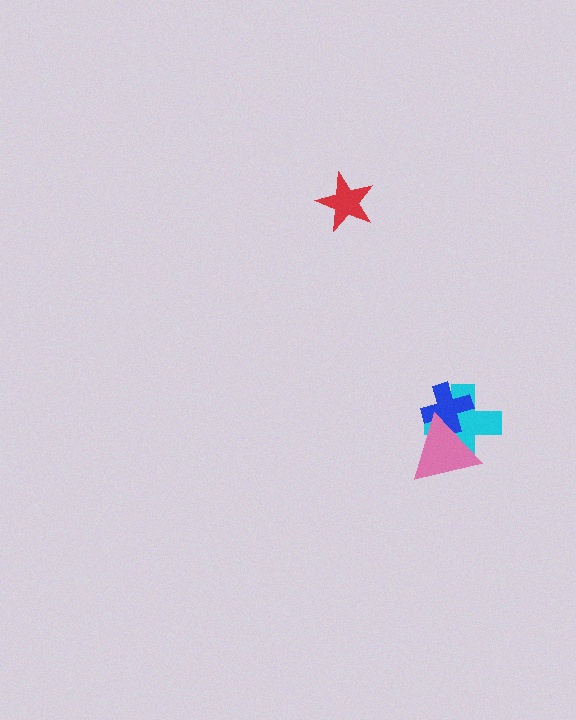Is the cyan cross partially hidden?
Yes, it is partially covered by another shape.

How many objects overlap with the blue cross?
2 objects overlap with the blue cross.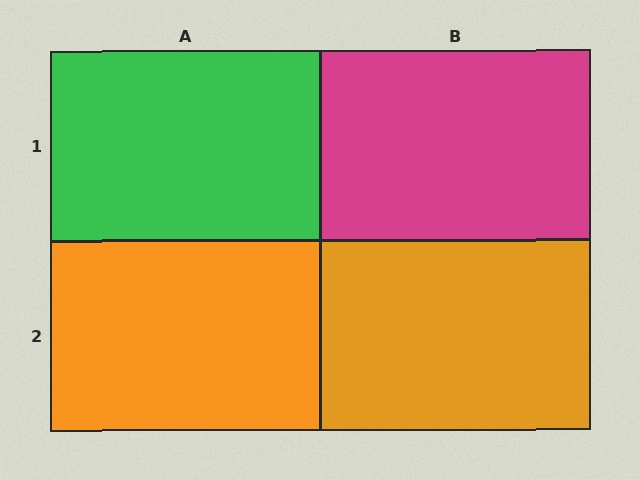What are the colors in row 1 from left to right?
Green, magenta.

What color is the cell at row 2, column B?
Orange.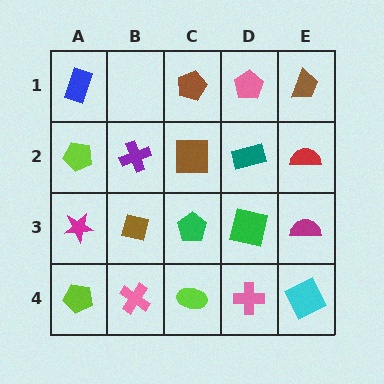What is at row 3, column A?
A magenta star.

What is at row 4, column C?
A lime ellipse.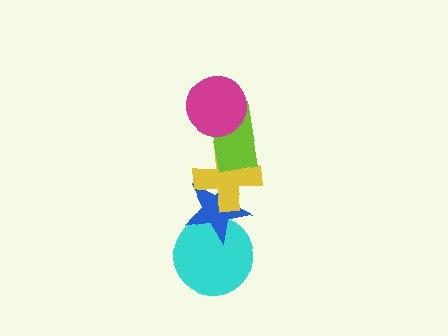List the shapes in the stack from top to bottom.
From top to bottom: the magenta circle, the lime rectangle, the yellow cross, the blue star, the cyan circle.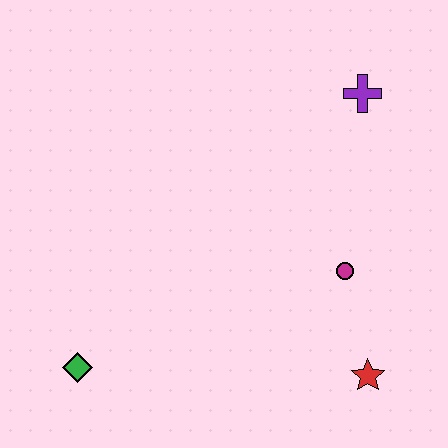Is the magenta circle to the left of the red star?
Yes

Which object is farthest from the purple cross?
The green diamond is farthest from the purple cross.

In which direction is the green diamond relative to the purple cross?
The green diamond is to the left of the purple cross.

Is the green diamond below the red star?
No